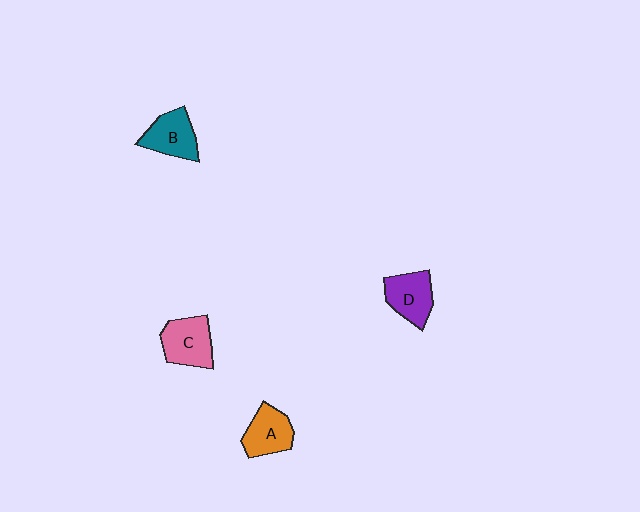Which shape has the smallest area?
Shape A (orange).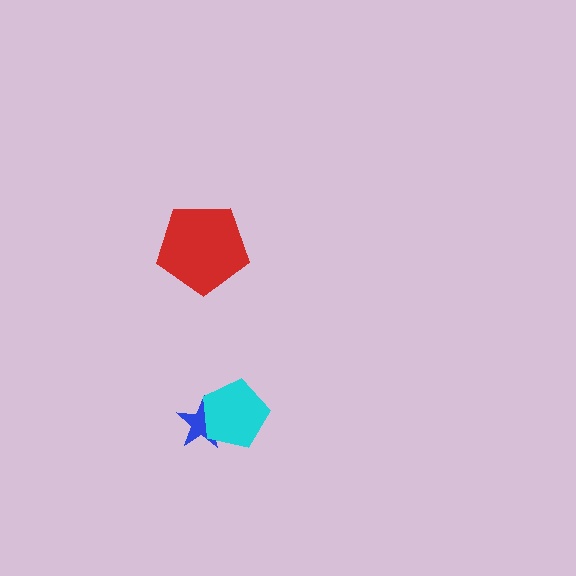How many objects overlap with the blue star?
1 object overlaps with the blue star.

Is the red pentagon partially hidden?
No, no other shape covers it.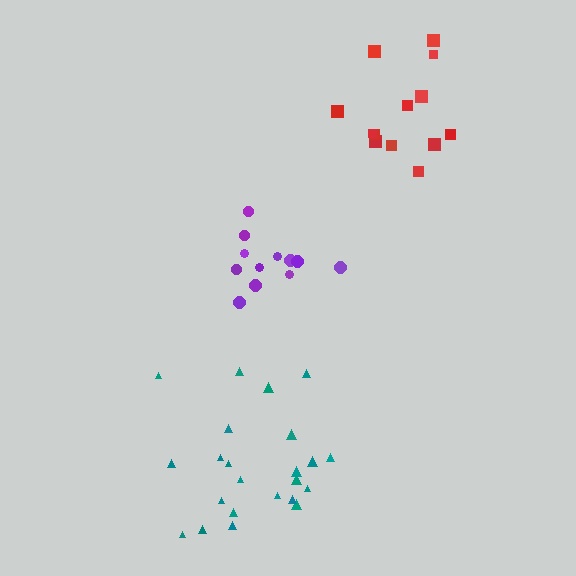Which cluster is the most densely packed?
Purple.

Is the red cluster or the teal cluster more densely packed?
Teal.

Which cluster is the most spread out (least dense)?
Red.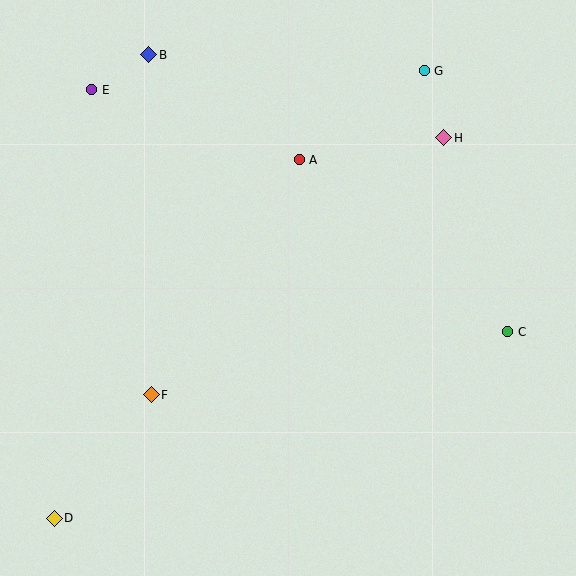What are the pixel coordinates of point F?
Point F is at (151, 395).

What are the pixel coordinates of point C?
Point C is at (508, 332).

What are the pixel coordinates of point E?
Point E is at (92, 90).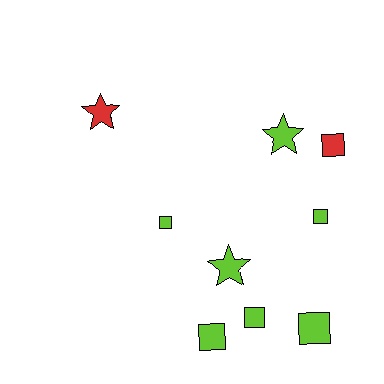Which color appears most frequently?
Lime, with 7 objects.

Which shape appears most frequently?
Square, with 6 objects.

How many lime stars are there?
There are 2 lime stars.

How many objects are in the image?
There are 9 objects.